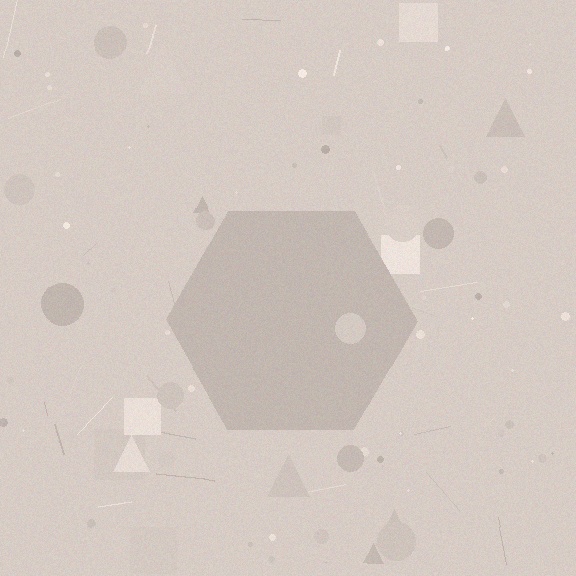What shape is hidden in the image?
A hexagon is hidden in the image.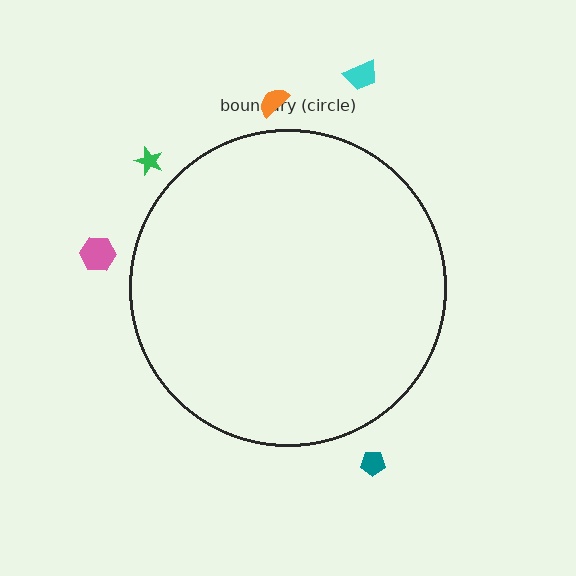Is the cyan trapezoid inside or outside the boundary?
Outside.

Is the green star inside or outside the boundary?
Outside.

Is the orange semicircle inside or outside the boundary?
Outside.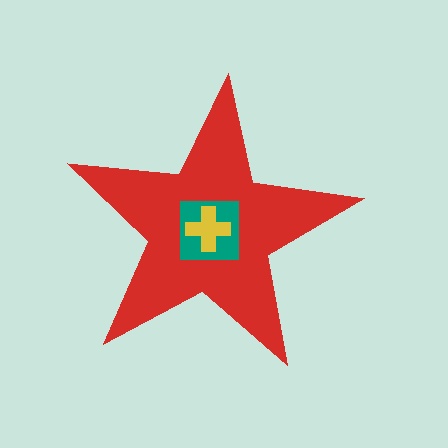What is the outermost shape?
The red star.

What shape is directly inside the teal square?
The yellow cross.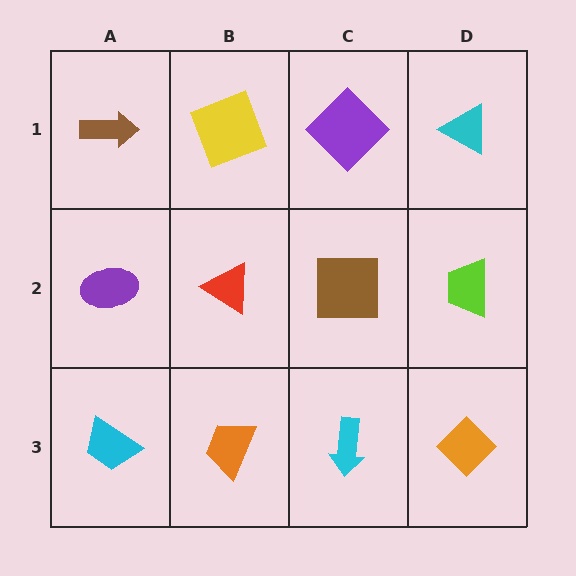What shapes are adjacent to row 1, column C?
A brown square (row 2, column C), a yellow square (row 1, column B), a cyan triangle (row 1, column D).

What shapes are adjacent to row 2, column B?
A yellow square (row 1, column B), an orange trapezoid (row 3, column B), a purple ellipse (row 2, column A), a brown square (row 2, column C).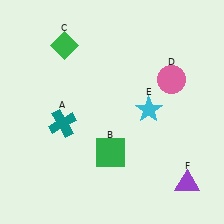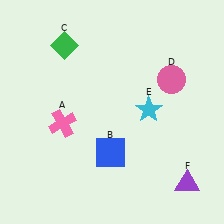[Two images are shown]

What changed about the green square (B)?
In Image 1, B is green. In Image 2, it changed to blue.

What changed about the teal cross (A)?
In Image 1, A is teal. In Image 2, it changed to pink.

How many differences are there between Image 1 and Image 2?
There are 2 differences between the two images.